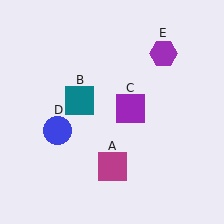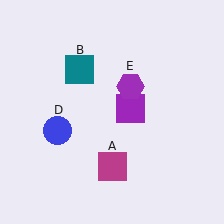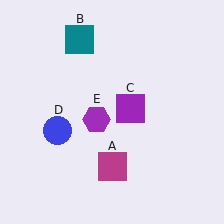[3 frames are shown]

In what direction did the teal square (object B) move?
The teal square (object B) moved up.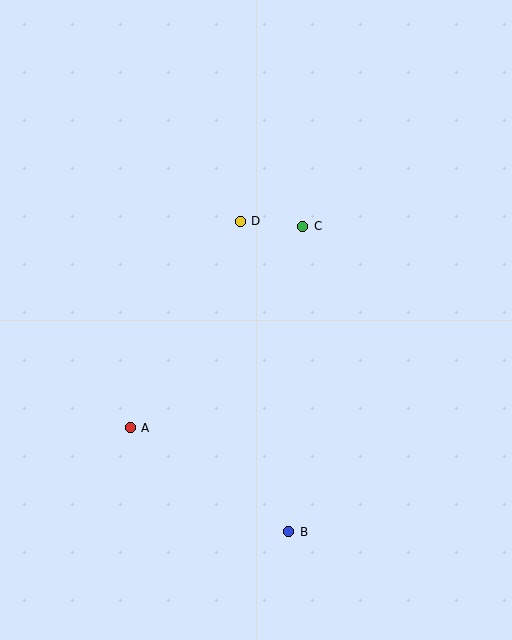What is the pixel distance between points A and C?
The distance between A and C is 265 pixels.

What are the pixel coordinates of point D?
Point D is at (240, 221).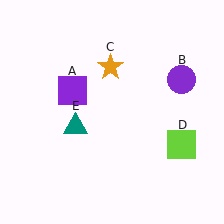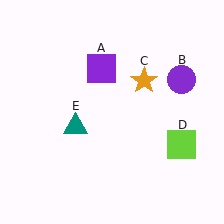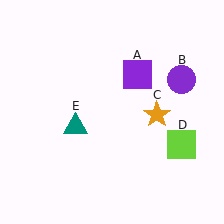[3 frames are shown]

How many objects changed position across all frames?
2 objects changed position: purple square (object A), orange star (object C).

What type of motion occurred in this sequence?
The purple square (object A), orange star (object C) rotated clockwise around the center of the scene.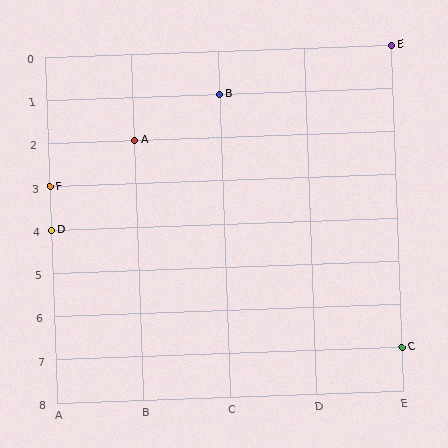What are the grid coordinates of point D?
Point D is at grid coordinates (A, 4).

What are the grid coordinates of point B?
Point B is at grid coordinates (C, 1).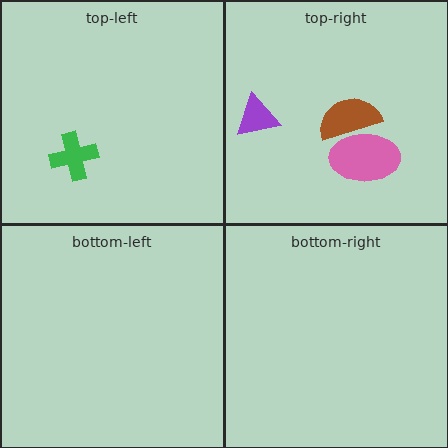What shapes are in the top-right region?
The brown semicircle, the pink ellipse, the purple triangle.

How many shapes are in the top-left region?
1.